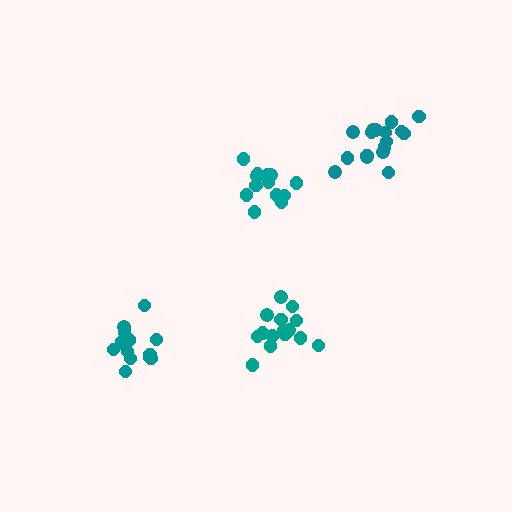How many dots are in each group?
Group 1: 15 dots, Group 2: 14 dots, Group 3: 13 dots, Group 4: 17 dots (59 total).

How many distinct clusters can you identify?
There are 4 distinct clusters.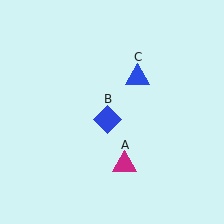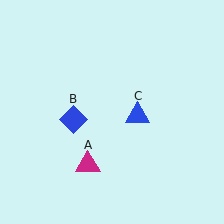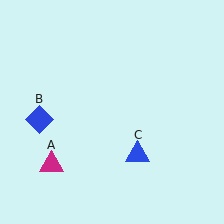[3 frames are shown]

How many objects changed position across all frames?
3 objects changed position: magenta triangle (object A), blue diamond (object B), blue triangle (object C).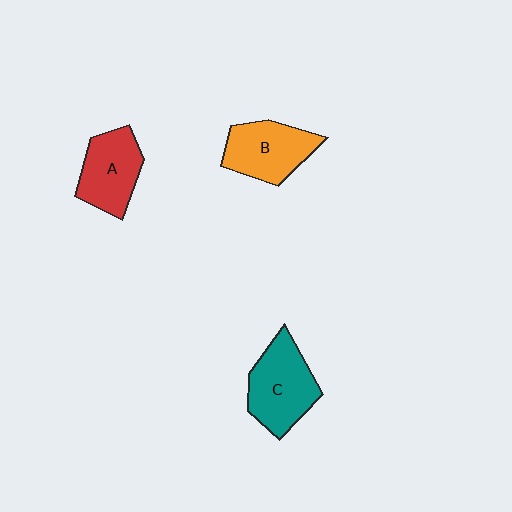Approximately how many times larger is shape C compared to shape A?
Approximately 1.2 times.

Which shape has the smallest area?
Shape A (red).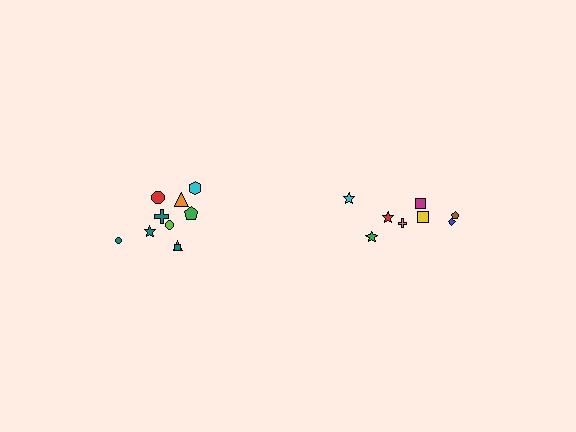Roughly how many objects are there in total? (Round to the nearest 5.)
Roughly 20 objects in total.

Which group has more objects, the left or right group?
The left group.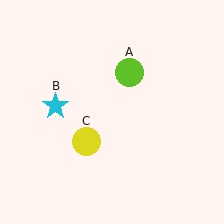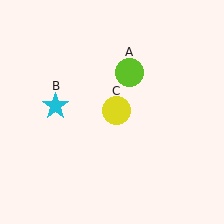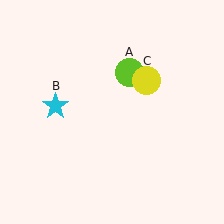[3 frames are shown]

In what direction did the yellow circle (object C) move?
The yellow circle (object C) moved up and to the right.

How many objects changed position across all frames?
1 object changed position: yellow circle (object C).